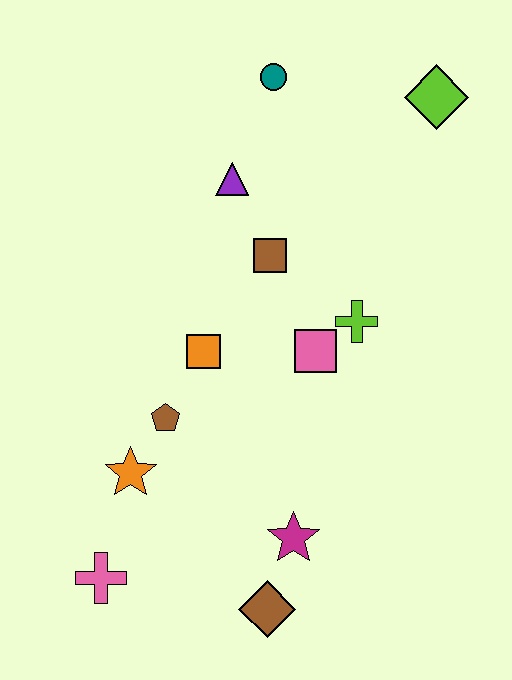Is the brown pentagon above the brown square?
No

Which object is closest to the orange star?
The brown pentagon is closest to the orange star.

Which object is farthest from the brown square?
The pink cross is farthest from the brown square.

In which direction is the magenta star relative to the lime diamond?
The magenta star is below the lime diamond.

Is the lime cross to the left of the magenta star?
No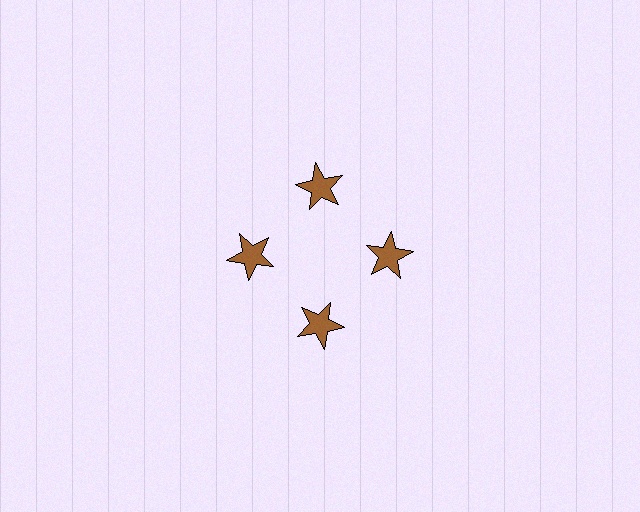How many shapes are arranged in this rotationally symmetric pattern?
There are 4 shapes, arranged in 4 groups of 1.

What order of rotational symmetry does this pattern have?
This pattern has 4-fold rotational symmetry.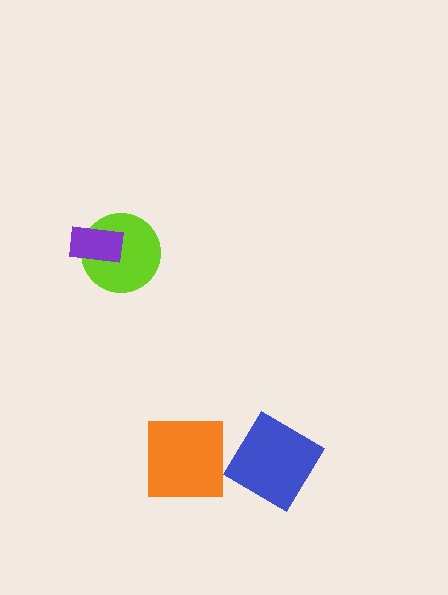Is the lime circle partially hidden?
Yes, it is partially covered by another shape.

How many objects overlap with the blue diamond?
0 objects overlap with the blue diamond.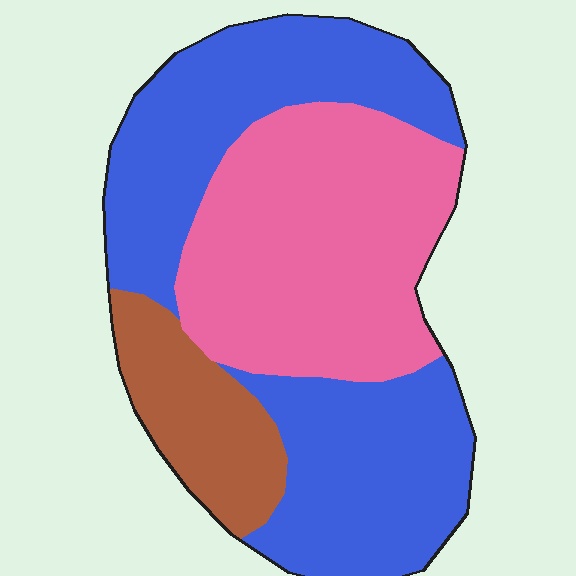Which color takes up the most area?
Blue, at roughly 50%.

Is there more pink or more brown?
Pink.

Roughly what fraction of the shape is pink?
Pink covers 38% of the shape.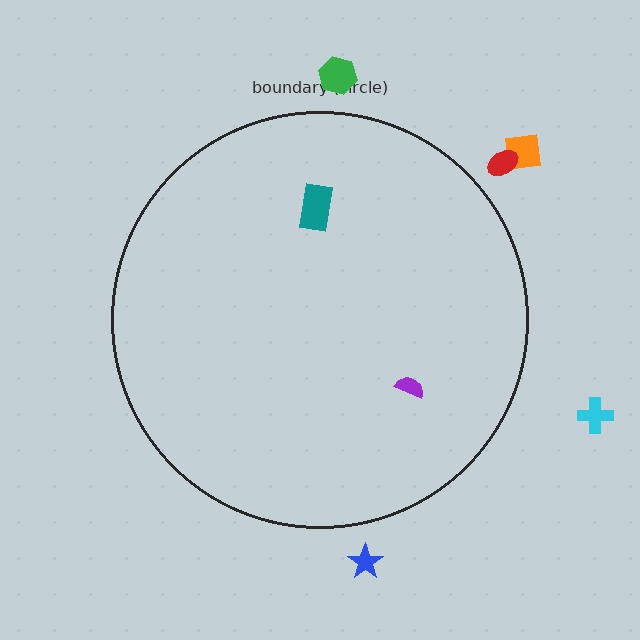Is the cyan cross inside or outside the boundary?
Outside.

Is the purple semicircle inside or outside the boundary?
Inside.